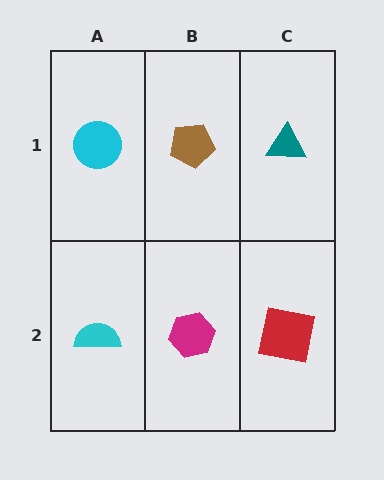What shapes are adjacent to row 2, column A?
A cyan circle (row 1, column A), a magenta hexagon (row 2, column B).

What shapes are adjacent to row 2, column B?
A brown pentagon (row 1, column B), a cyan semicircle (row 2, column A), a red square (row 2, column C).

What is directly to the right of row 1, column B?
A teal triangle.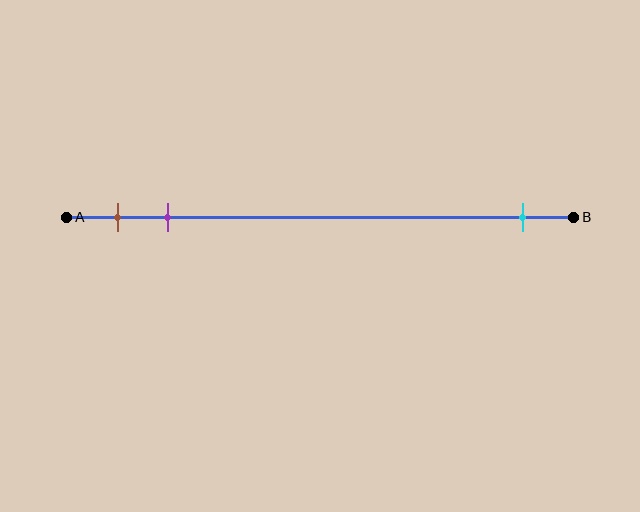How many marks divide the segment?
There are 3 marks dividing the segment.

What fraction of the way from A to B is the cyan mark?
The cyan mark is approximately 90% (0.9) of the way from A to B.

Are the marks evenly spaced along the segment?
No, the marks are not evenly spaced.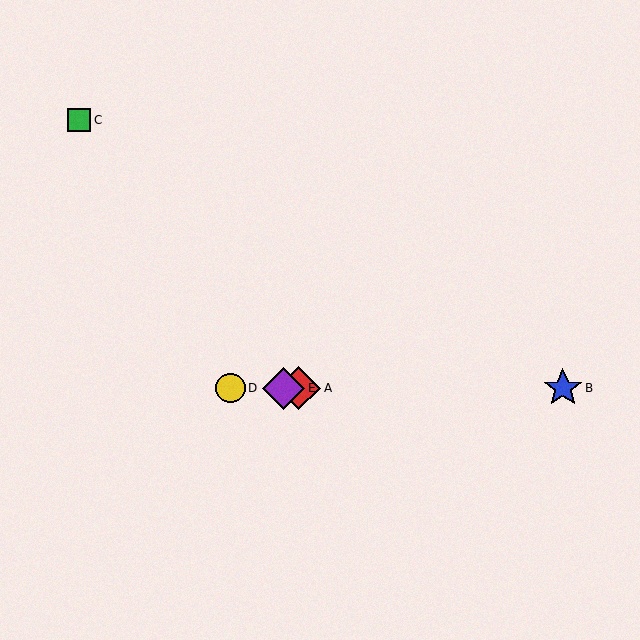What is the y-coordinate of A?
Object A is at y≈388.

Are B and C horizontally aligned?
No, B is at y≈388 and C is at y≈120.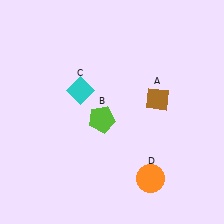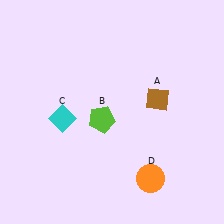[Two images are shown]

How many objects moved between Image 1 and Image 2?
1 object moved between the two images.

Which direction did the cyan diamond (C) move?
The cyan diamond (C) moved down.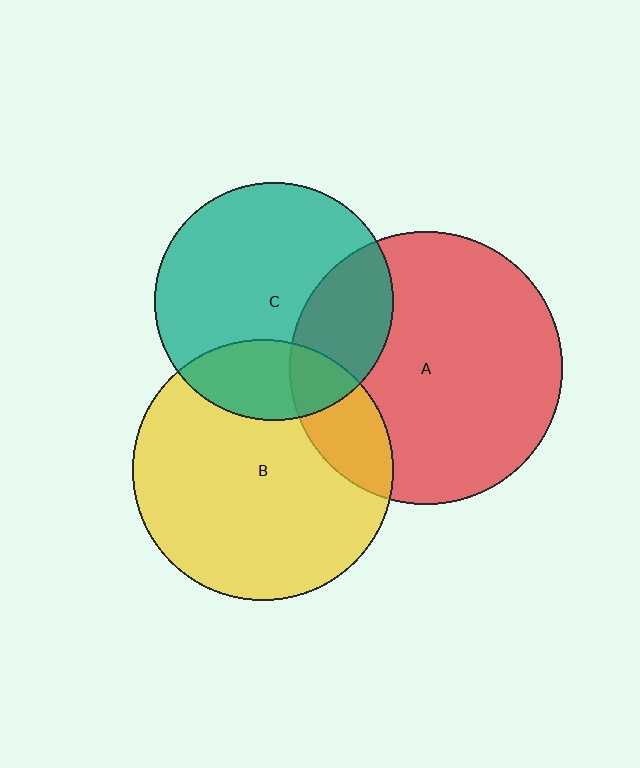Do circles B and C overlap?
Yes.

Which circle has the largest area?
Circle A (red).